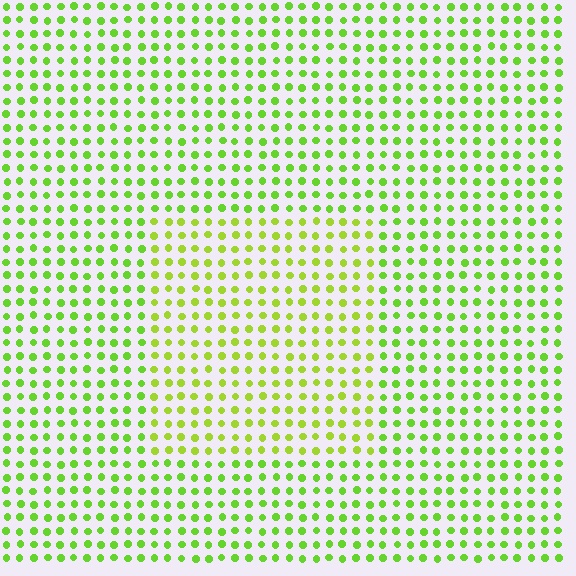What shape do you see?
I see a rectangle.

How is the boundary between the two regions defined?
The boundary is defined purely by a slight shift in hue (about 20 degrees). Spacing, size, and orientation are identical on both sides.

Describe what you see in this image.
The image is filled with small lime elements in a uniform arrangement. A rectangle-shaped region is visible where the elements are tinted to a slightly different hue, forming a subtle color boundary.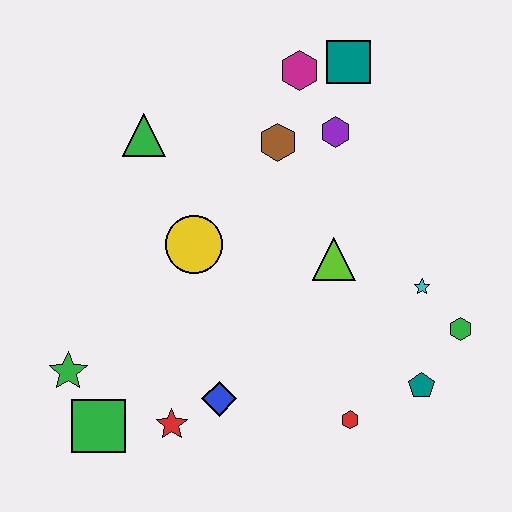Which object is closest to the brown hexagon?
The purple hexagon is closest to the brown hexagon.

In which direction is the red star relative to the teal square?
The red star is below the teal square.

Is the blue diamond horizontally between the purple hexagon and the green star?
Yes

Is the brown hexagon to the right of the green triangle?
Yes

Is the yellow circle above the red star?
Yes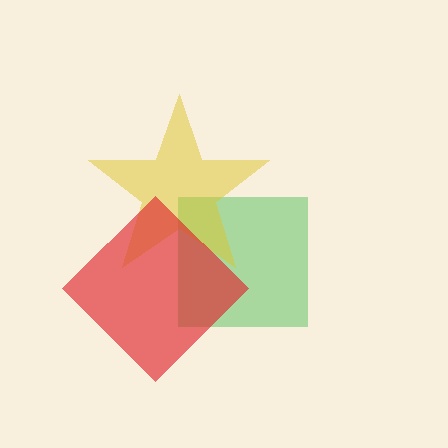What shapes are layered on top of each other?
The layered shapes are: a green square, a yellow star, a red diamond.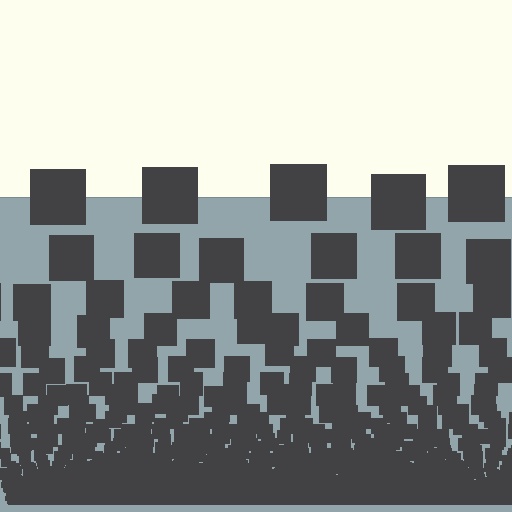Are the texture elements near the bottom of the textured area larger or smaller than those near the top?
Smaller. The gradient is inverted — elements near the bottom are smaller and denser.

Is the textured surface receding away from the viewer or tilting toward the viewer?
The surface appears to tilt toward the viewer. Texture elements get larger and sparser toward the top.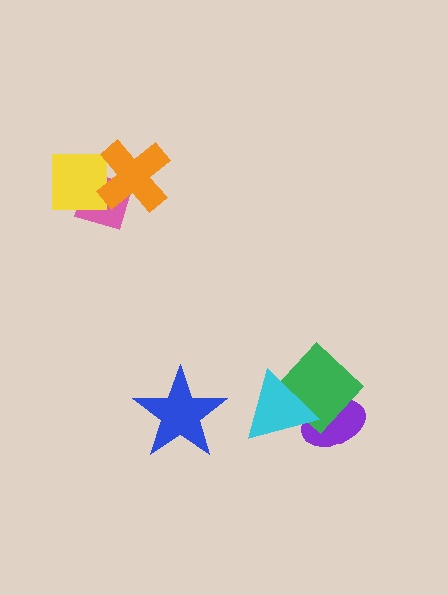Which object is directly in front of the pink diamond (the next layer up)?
The yellow square is directly in front of the pink diamond.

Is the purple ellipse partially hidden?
Yes, it is partially covered by another shape.